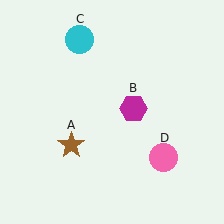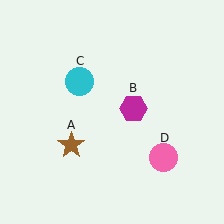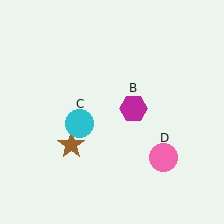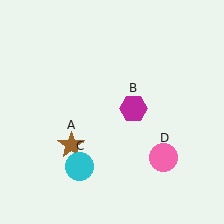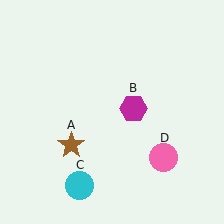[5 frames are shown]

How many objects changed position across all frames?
1 object changed position: cyan circle (object C).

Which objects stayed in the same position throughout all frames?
Brown star (object A) and magenta hexagon (object B) and pink circle (object D) remained stationary.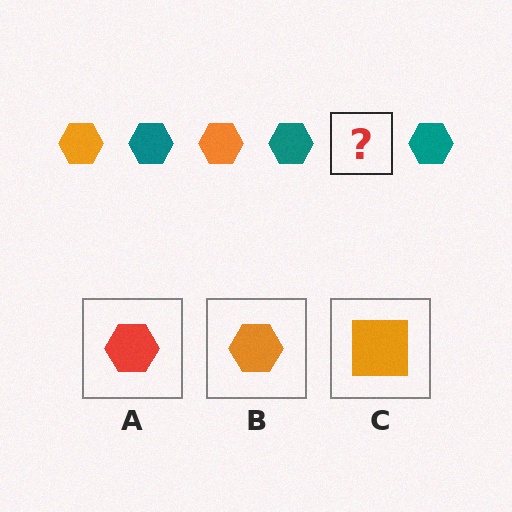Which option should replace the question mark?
Option B.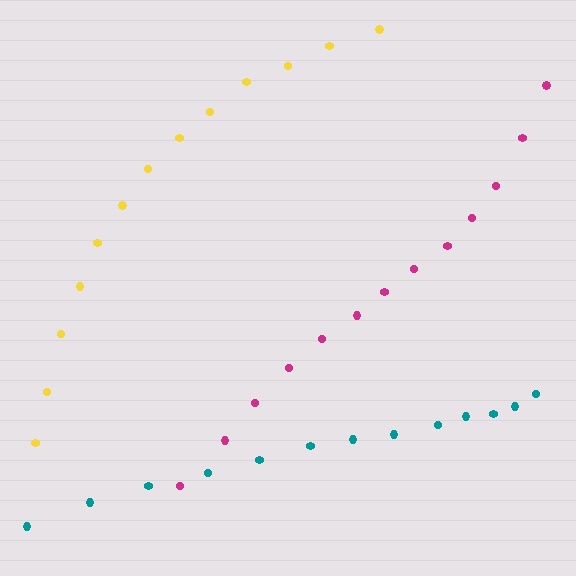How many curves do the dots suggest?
There are 3 distinct paths.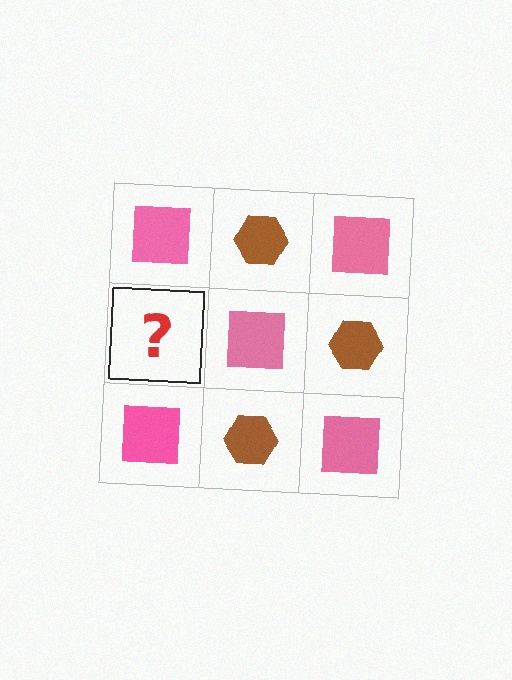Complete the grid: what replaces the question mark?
The question mark should be replaced with a brown hexagon.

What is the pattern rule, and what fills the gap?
The rule is that it alternates pink square and brown hexagon in a checkerboard pattern. The gap should be filled with a brown hexagon.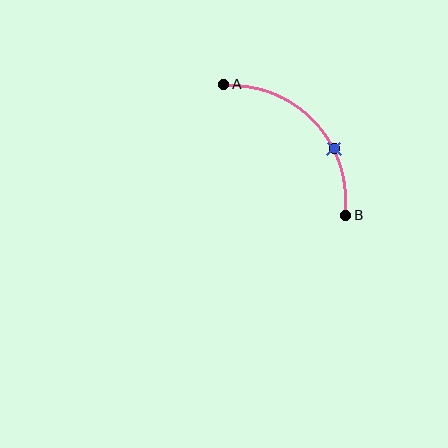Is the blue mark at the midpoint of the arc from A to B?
No. The blue mark lies on the arc but is closer to endpoint B. The arc midpoint would be at the point on the curve equidistant along the arc from both A and B.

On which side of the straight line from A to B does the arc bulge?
The arc bulges above and to the right of the straight line connecting A and B.